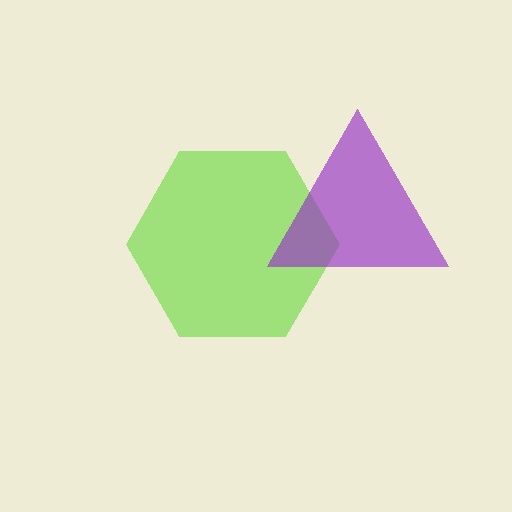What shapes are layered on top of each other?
The layered shapes are: a lime hexagon, a purple triangle.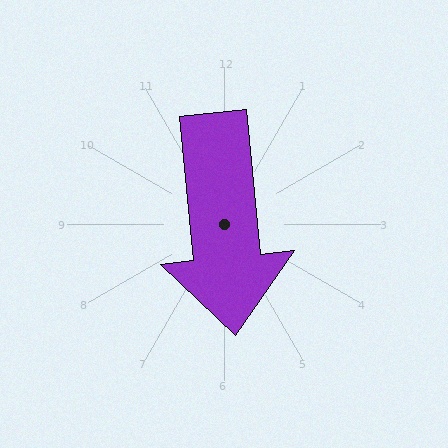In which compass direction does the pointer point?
South.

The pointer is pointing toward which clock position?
Roughly 6 o'clock.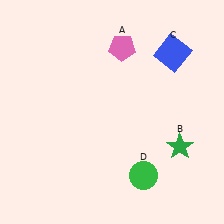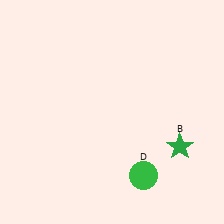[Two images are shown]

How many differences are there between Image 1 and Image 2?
There are 2 differences between the two images.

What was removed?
The pink pentagon (A), the blue square (C) were removed in Image 2.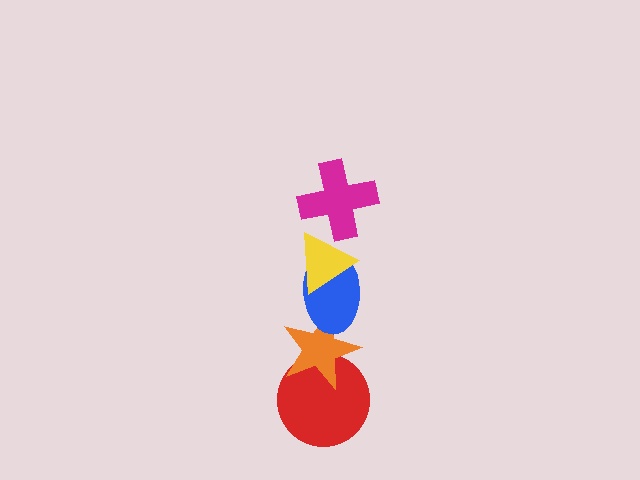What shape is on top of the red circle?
The orange star is on top of the red circle.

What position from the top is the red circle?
The red circle is 5th from the top.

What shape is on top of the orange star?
The blue ellipse is on top of the orange star.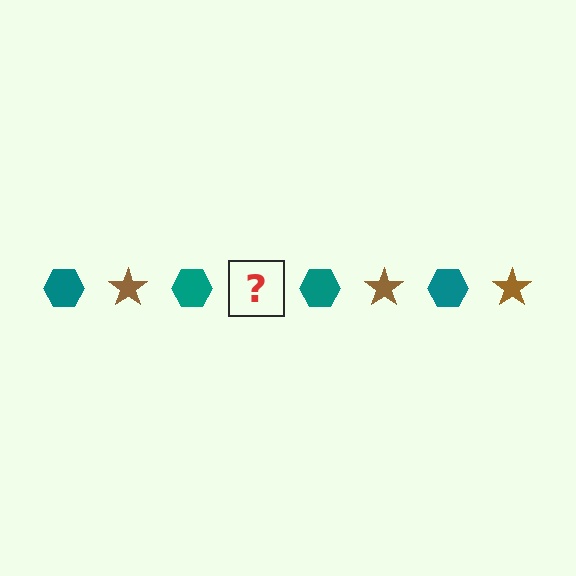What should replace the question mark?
The question mark should be replaced with a brown star.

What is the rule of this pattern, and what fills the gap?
The rule is that the pattern alternates between teal hexagon and brown star. The gap should be filled with a brown star.